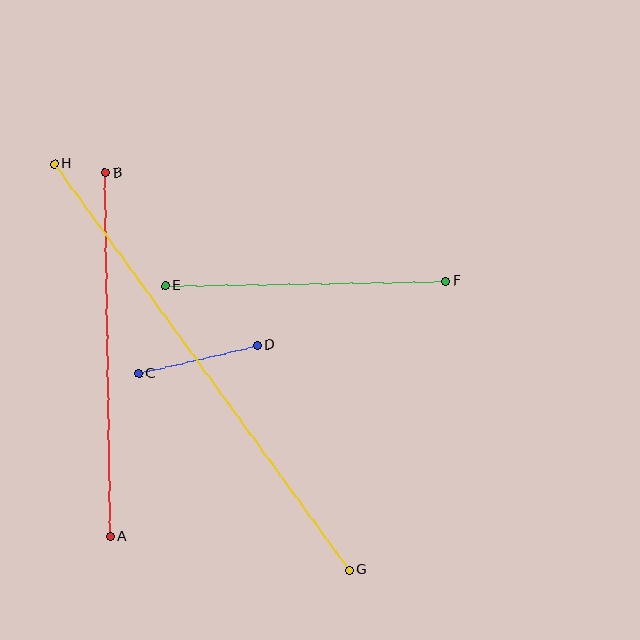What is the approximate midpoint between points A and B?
The midpoint is at approximately (108, 355) pixels.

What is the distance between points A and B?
The distance is approximately 364 pixels.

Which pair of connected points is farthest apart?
Points G and H are farthest apart.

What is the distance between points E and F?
The distance is approximately 281 pixels.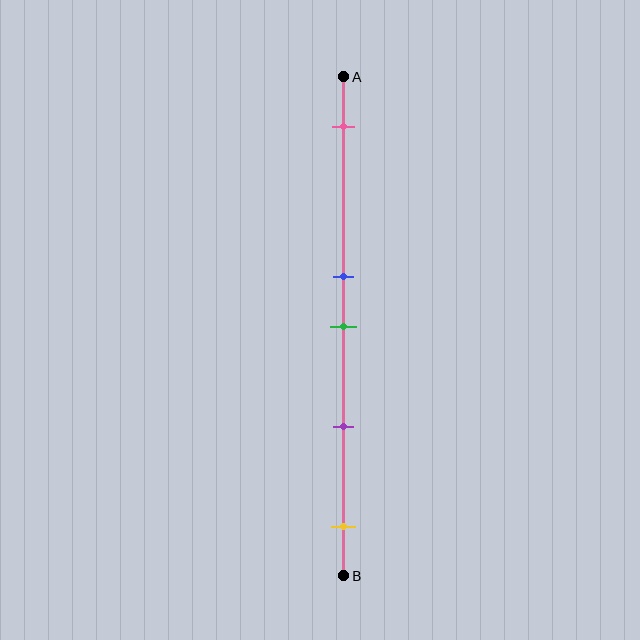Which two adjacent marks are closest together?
The blue and green marks are the closest adjacent pair.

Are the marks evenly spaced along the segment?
No, the marks are not evenly spaced.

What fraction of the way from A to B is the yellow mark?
The yellow mark is approximately 90% (0.9) of the way from A to B.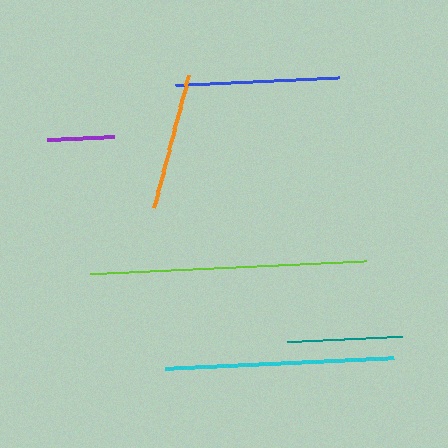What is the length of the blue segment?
The blue segment is approximately 164 pixels long.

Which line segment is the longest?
The lime line is the longest at approximately 276 pixels.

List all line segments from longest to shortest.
From longest to shortest: lime, cyan, blue, orange, teal, purple.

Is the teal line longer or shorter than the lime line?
The lime line is longer than the teal line.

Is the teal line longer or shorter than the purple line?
The teal line is longer than the purple line.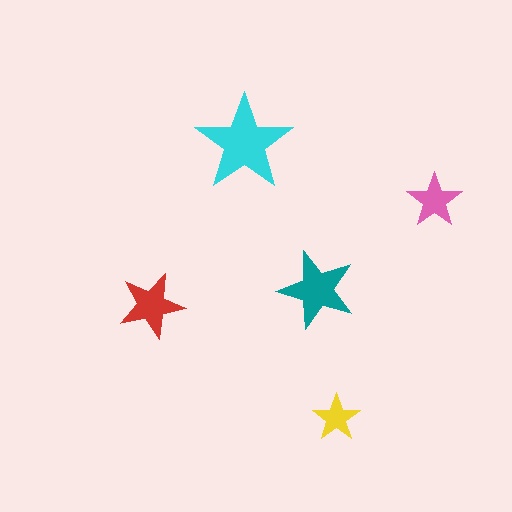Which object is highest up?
The cyan star is topmost.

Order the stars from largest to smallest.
the cyan one, the teal one, the red one, the pink one, the yellow one.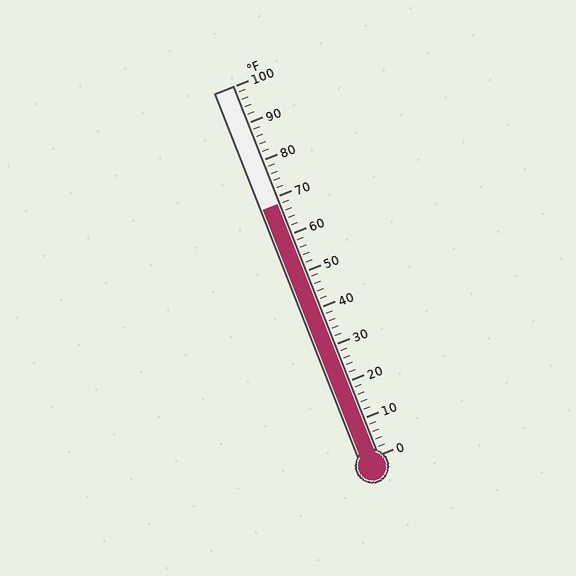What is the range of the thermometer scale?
The thermometer scale ranges from 0°F to 100°F.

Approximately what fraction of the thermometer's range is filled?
The thermometer is filled to approximately 70% of its range.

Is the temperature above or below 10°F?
The temperature is above 10°F.